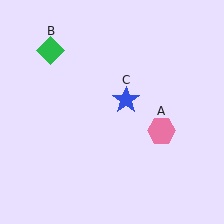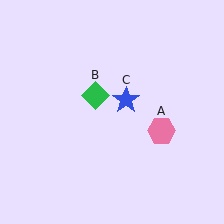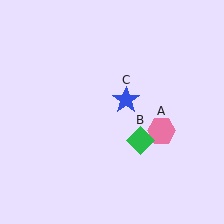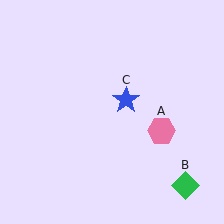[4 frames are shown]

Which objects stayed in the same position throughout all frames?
Pink hexagon (object A) and blue star (object C) remained stationary.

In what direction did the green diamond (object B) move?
The green diamond (object B) moved down and to the right.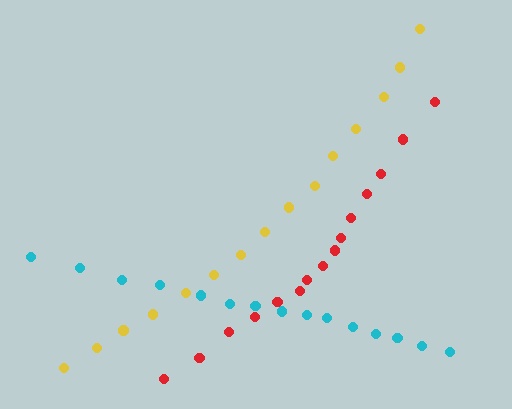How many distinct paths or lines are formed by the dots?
There are 3 distinct paths.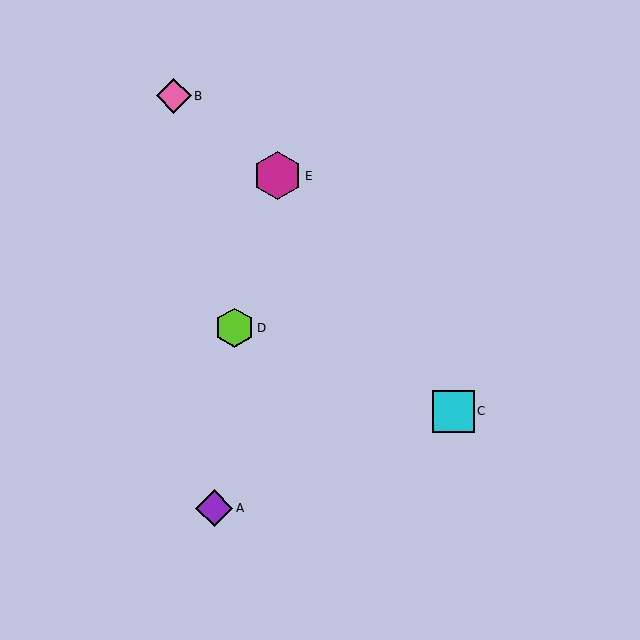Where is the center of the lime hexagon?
The center of the lime hexagon is at (235, 328).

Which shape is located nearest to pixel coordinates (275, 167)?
The magenta hexagon (labeled E) at (277, 176) is nearest to that location.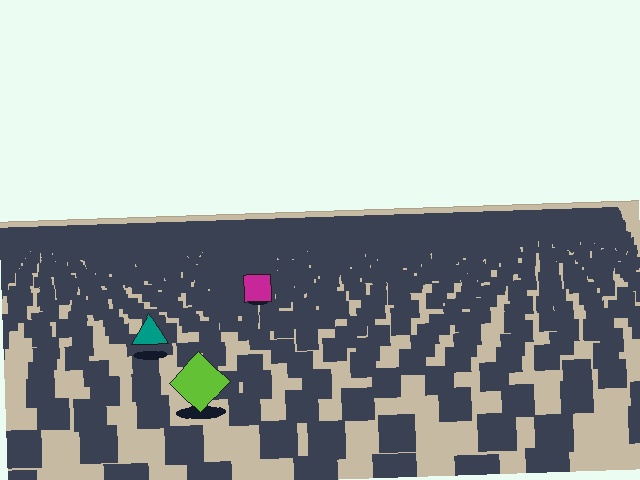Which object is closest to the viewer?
The lime diamond is closest. The texture marks near it are larger and more spread out.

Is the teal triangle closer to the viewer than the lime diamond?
No. The lime diamond is closer — you can tell from the texture gradient: the ground texture is coarser near it.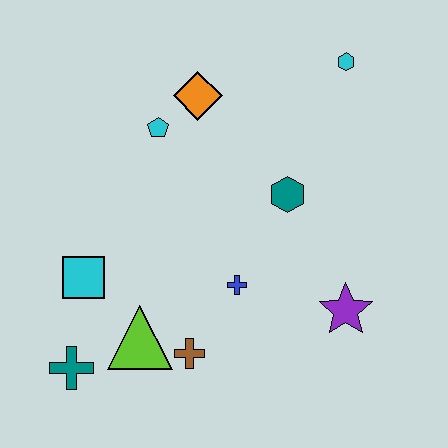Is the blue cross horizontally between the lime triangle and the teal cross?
No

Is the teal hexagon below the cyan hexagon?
Yes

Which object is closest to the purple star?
The blue cross is closest to the purple star.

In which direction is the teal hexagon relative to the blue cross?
The teal hexagon is above the blue cross.